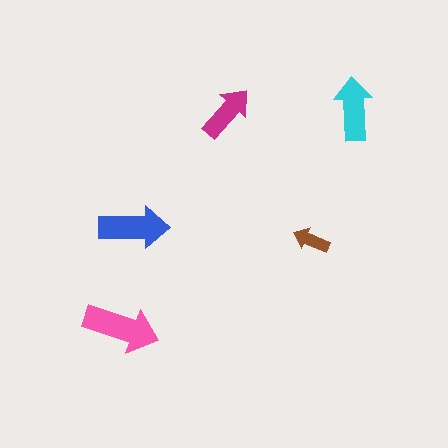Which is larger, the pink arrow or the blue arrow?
The pink one.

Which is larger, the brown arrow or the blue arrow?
The blue one.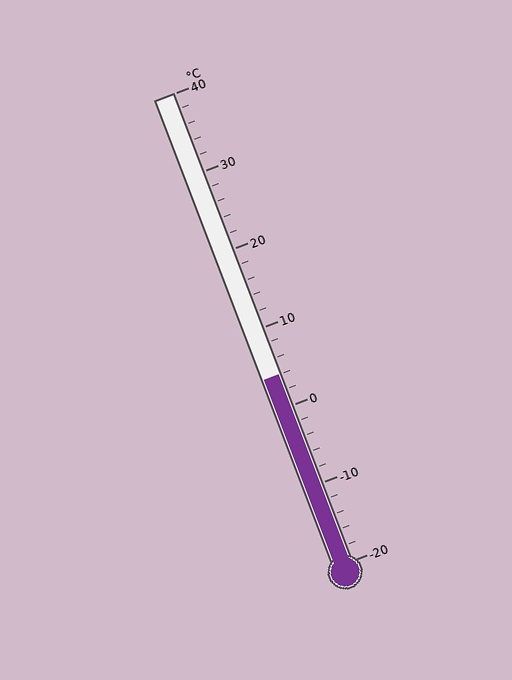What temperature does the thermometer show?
The thermometer shows approximately 4°C.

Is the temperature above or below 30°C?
The temperature is below 30°C.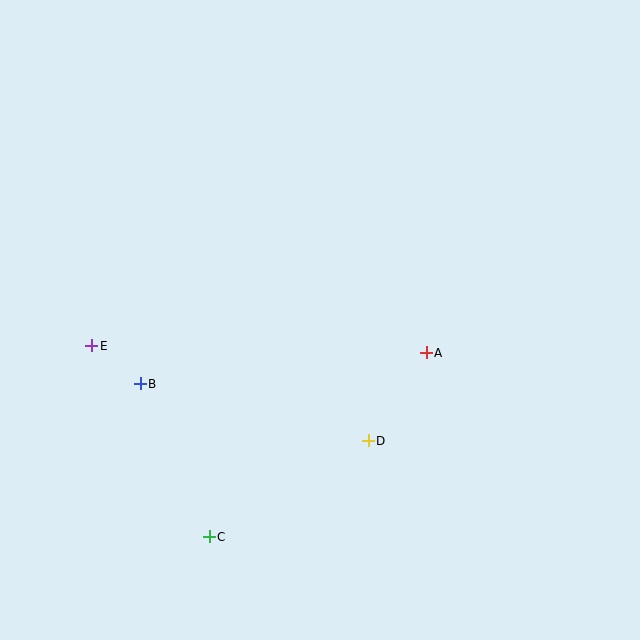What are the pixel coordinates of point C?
Point C is at (209, 537).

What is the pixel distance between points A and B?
The distance between A and B is 288 pixels.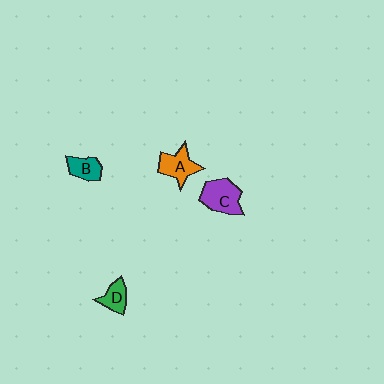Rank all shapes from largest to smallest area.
From largest to smallest: C (purple), A (orange), B (teal), D (green).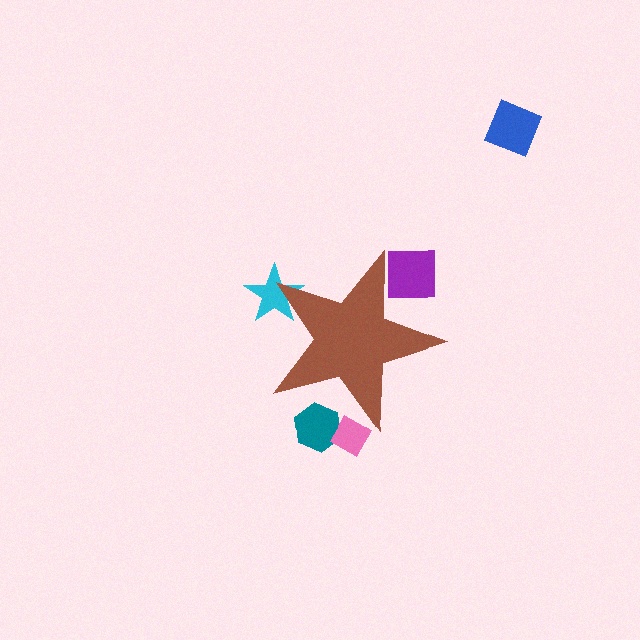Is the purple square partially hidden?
Yes, the purple square is partially hidden behind the brown star.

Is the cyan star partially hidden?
Yes, the cyan star is partially hidden behind the brown star.